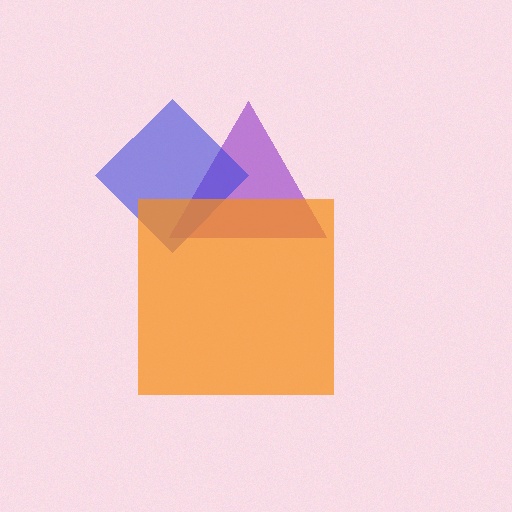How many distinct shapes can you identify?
There are 3 distinct shapes: a purple triangle, a blue diamond, an orange square.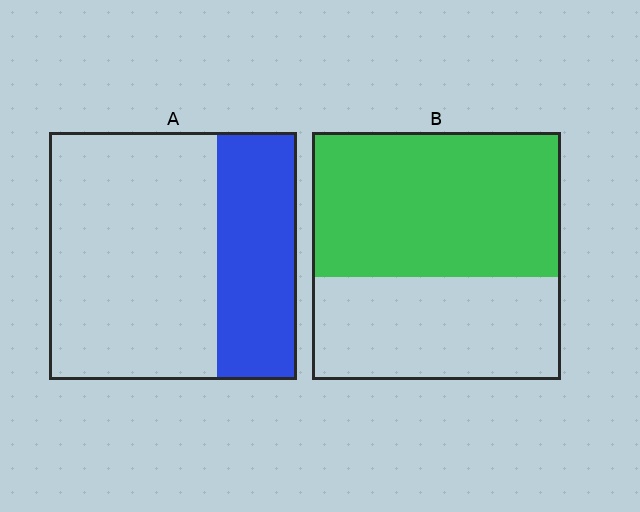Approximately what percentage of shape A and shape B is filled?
A is approximately 30% and B is approximately 60%.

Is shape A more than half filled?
No.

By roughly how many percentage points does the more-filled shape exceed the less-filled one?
By roughly 25 percentage points (B over A).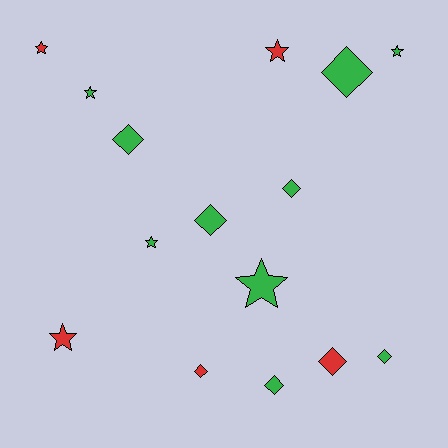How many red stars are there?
There are 3 red stars.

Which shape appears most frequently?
Diamond, with 8 objects.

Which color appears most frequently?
Green, with 10 objects.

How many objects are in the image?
There are 15 objects.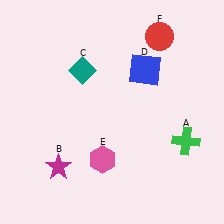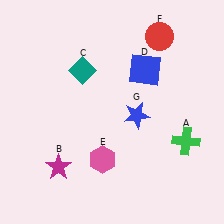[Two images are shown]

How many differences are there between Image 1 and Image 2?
There is 1 difference between the two images.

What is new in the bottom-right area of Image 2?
A blue star (G) was added in the bottom-right area of Image 2.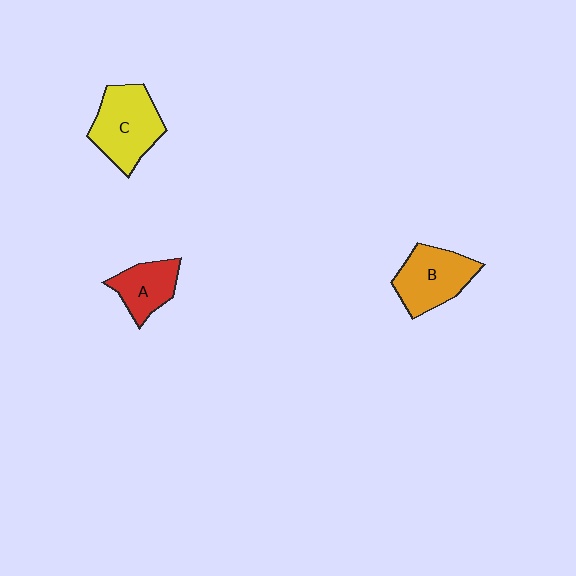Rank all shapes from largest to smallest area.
From largest to smallest: C (yellow), B (orange), A (red).